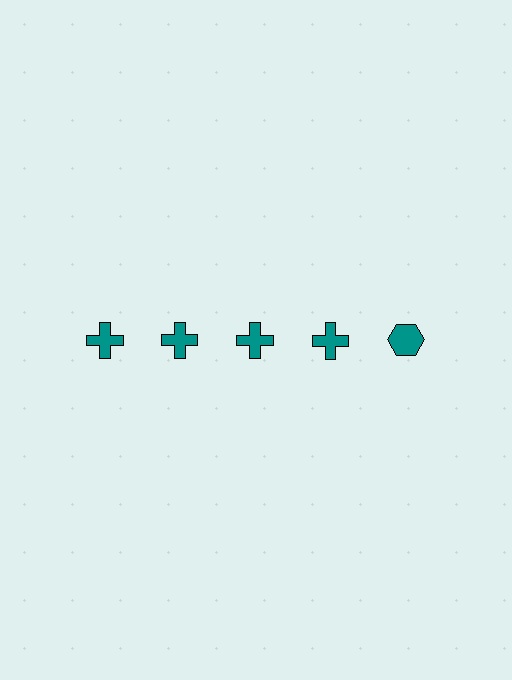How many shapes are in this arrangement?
There are 5 shapes arranged in a grid pattern.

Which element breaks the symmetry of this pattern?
The teal hexagon in the top row, rightmost column breaks the symmetry. All other shapes are teal crosses.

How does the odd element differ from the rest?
It has a different shape: hexagon instead of cross.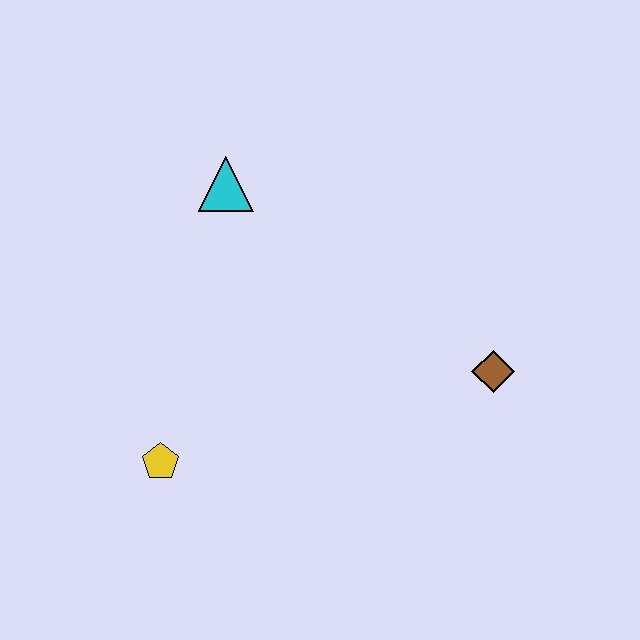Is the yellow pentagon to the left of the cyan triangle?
Yes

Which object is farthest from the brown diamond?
The yellow pentagon is farthest from the brown diamond.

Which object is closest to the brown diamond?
The cyan triangle is closest to the brown diamond.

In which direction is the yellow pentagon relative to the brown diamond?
The yellow pentagon is to the left of the brown diamond.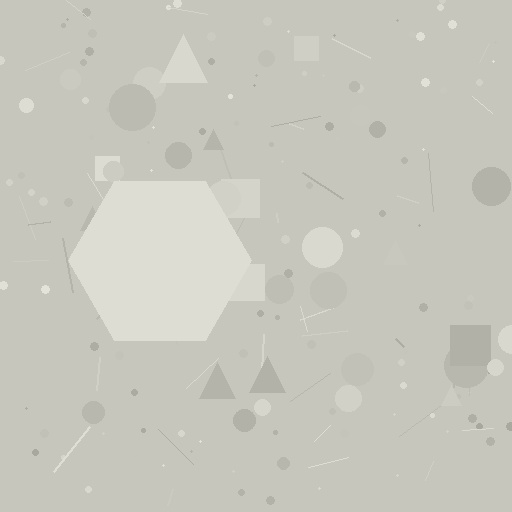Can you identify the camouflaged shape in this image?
The camouflaged shape is a hexagon.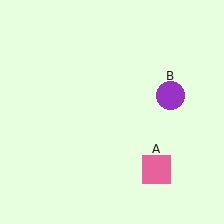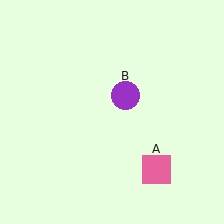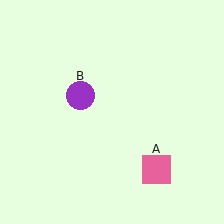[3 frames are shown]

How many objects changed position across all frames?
1 object changed position: purple circle (object B).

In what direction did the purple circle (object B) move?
The purple circle (object B) moved left.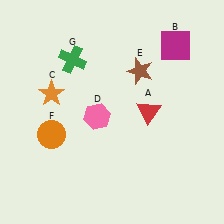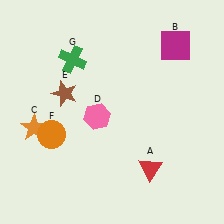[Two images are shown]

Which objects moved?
The objects that moved are: the red triangle (A), the orange star (C), the brown star (E).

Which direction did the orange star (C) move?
The orange star (C) moved down.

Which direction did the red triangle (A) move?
The red triangle (A) moved down.